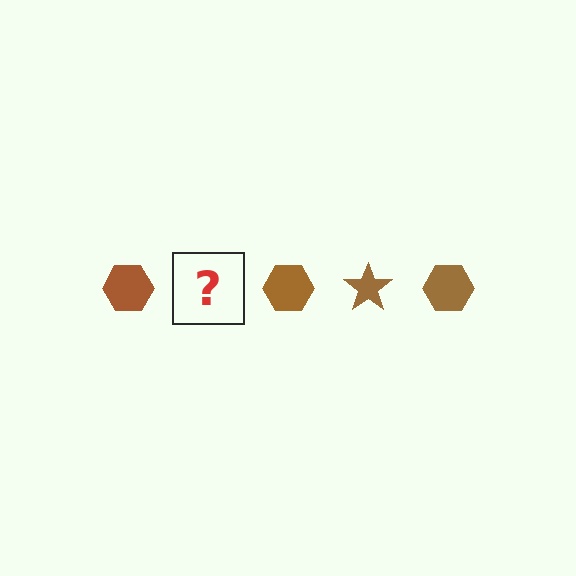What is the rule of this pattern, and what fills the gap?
The rule is that the pattern cycles through hexagon, star shapes in brown. The gap should be filled with a brown star.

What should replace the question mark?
The question mark should be replaced with a brown star.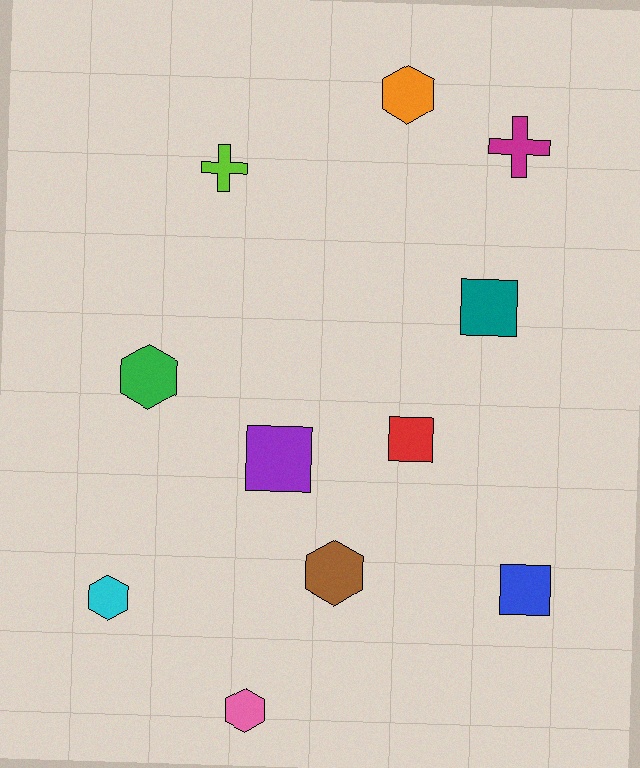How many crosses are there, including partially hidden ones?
There are 2 crosses.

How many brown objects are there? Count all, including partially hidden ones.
There is 1 brown object.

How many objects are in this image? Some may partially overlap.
There are 11 objects.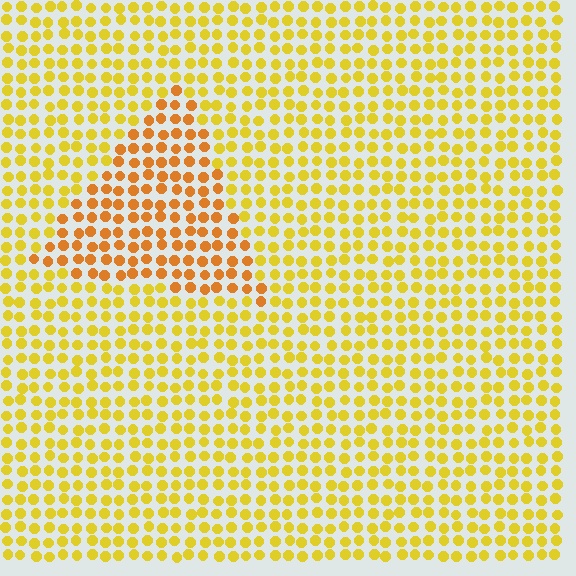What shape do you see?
I see a triangle.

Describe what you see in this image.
The image is filled with small yellow elements in a uniform arrangement. A triangle-shaped region is visible where the elements are tinted to a slightly different hue, forming a subtle color boundary.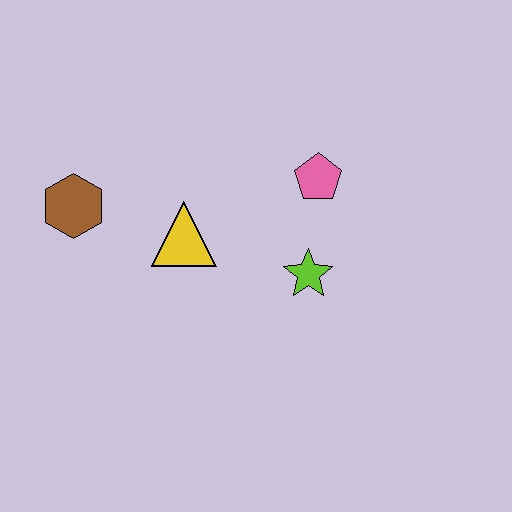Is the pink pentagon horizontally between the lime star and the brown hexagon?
No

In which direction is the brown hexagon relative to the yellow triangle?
The brown hexagon is to the left of the yellow triangle.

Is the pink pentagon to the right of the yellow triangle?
Yes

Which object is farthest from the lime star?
The brown hexagon is farthest from the lime star.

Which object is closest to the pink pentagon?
The lime star is closest to the pink pentagon.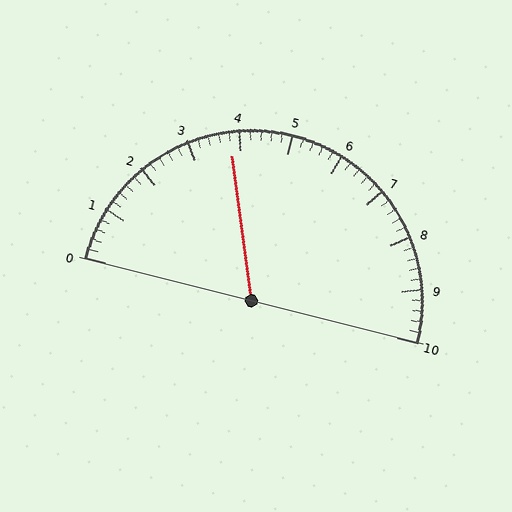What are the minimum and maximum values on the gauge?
The gauge ranges from 0 to 10.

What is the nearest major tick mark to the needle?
The nearest major tick mark is 4.